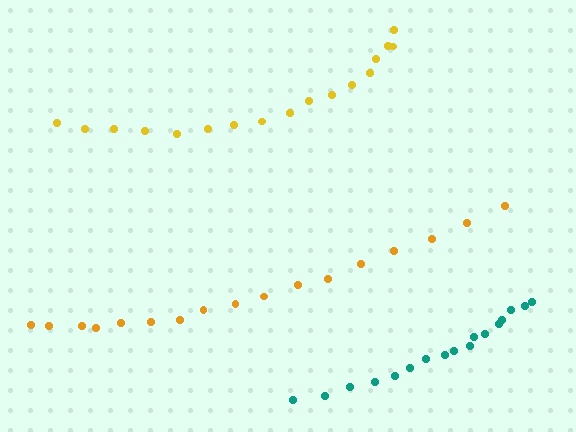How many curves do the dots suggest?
There are 3 distinct paths.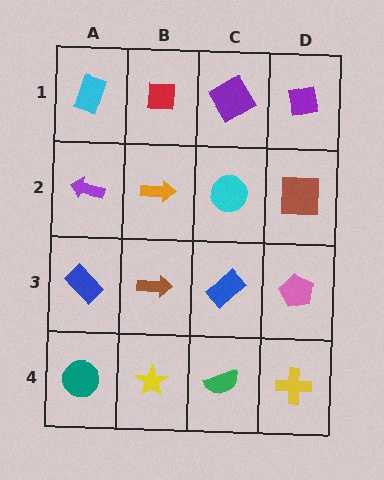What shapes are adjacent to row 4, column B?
A brown arrow (row 3, column B), a teal circle (row 4, column A), a green semicircle (row 4, column C).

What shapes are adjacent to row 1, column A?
A purple arrow (row 2, column A), a red square (row 1, column B).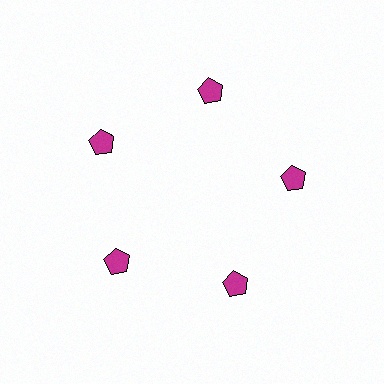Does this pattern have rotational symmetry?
Yes, this pattern has 5-fold rotational symmetry. It looks the same after rotating 72 degrees around the center.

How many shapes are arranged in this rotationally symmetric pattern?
There are 5 shapes, arranged in 5 groups of 1.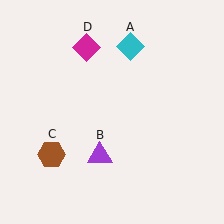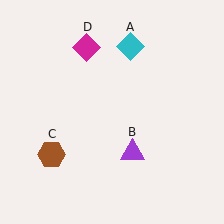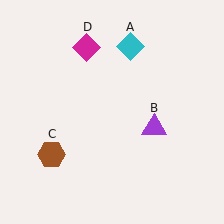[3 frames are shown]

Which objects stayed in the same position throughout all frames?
Cyan diamond (object A) and brown hexagon (object C) and magenta diamond (object D) remained stationary.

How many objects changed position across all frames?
1 object changed position: purple triangle (object B).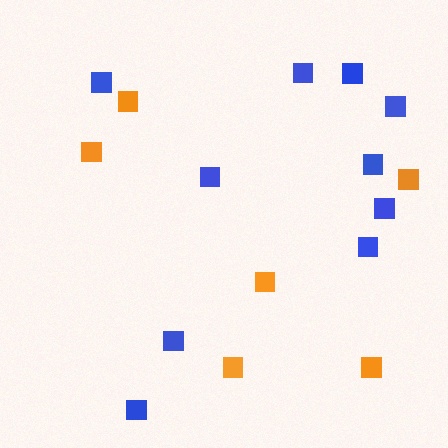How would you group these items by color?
There are 2 groups: one group of blue squares (10) and one group of orange squares (6).